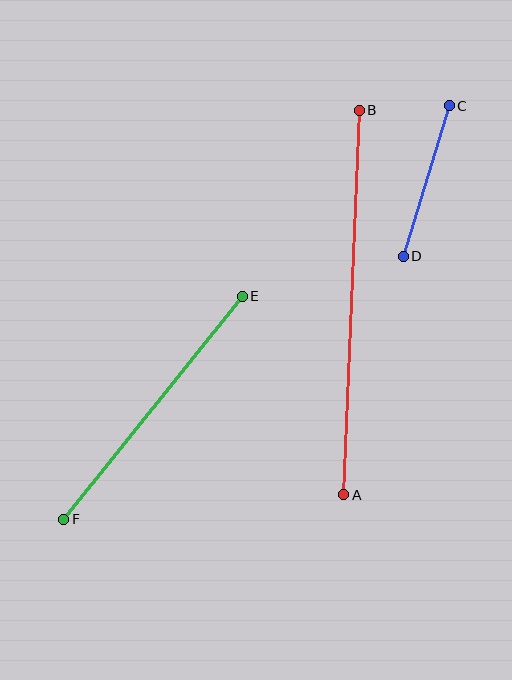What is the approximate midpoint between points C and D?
The midpoint is at approximately (426, 181) pixels.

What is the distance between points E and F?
The distance is approximately 286 pixels.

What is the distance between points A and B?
The distance is approximately 385 pixels.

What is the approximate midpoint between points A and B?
The midpoint is at approximately (351, 303) pixels.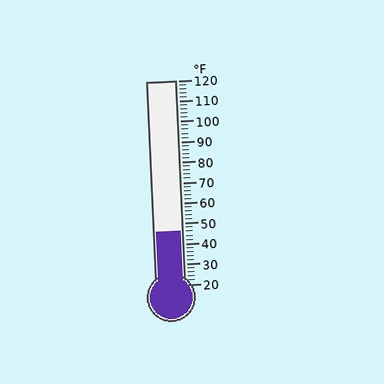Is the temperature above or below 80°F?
The temperature is below 80°F.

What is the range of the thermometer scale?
The thermometer scale ranges from 20°F to 120°F.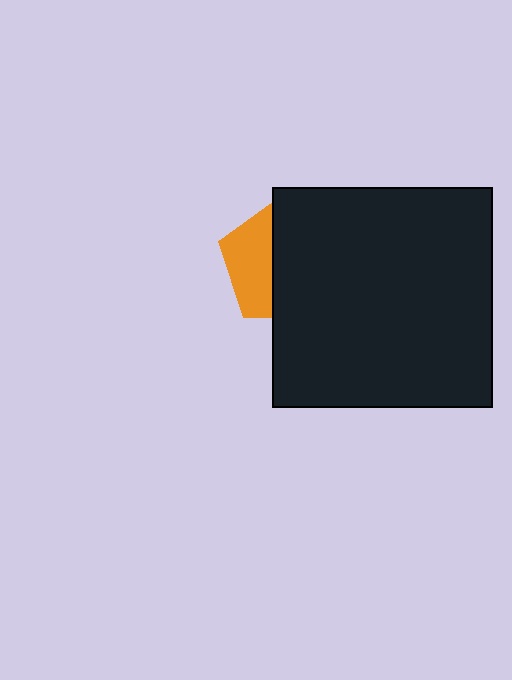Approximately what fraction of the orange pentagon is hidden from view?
Roughly 63% of the orange pentagon is hidden behind the black square.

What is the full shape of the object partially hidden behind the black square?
The partially hidden object is an orange pentagon.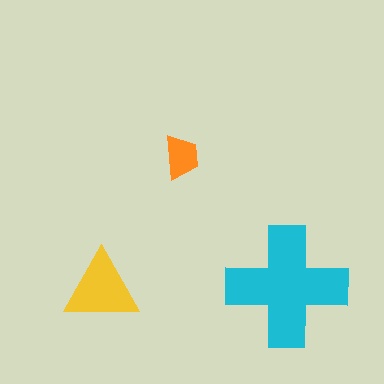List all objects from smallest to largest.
The orange trapezoid, the yellow triangle, the cyan cross.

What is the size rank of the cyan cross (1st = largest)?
1st.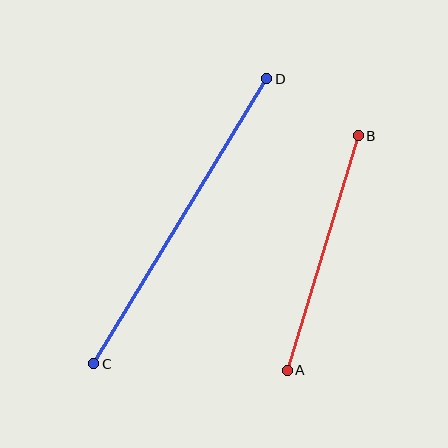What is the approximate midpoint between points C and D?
The midpoint is at approximately (180, 221) pixels.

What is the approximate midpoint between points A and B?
The midpoint is at approximately (323, 253) pixels.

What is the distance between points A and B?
The distance is approximately 245 pixels.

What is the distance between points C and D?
The distance is approximately 334 pixels.